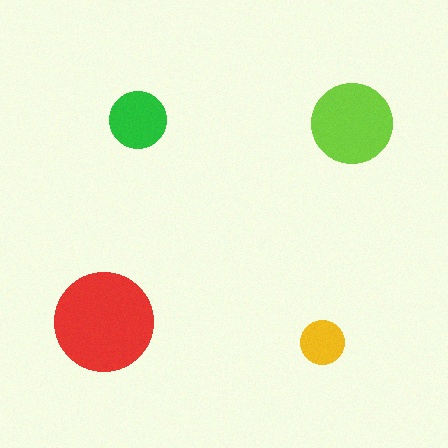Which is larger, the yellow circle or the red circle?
The red one.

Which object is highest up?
The green circle is topmost.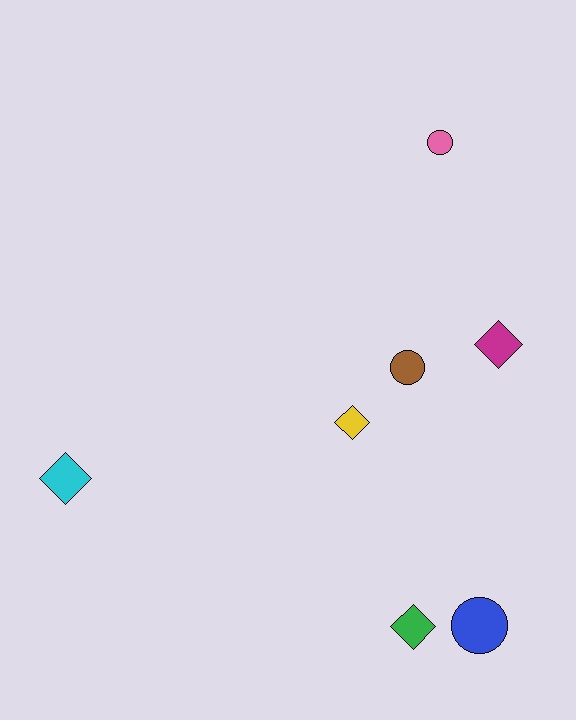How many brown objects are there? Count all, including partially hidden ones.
There is 1 brown object.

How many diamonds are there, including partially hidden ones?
There are 4 diamonds.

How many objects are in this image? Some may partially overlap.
There are 7 objects.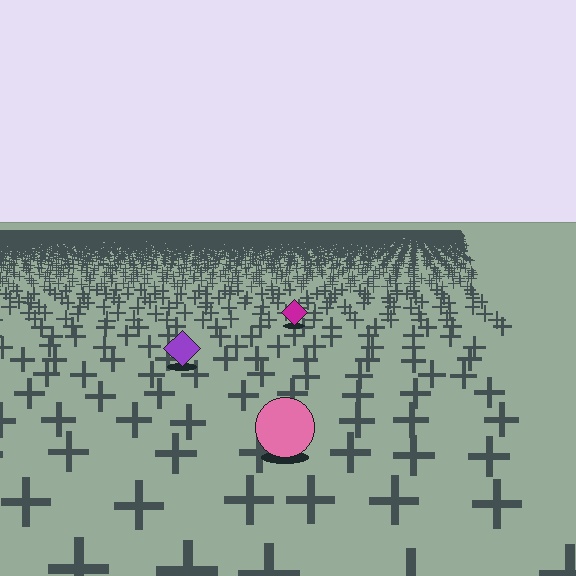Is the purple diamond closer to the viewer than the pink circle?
No. The pink circle is closer — you can tell from the texture gradient: the ground texture is coarser near it.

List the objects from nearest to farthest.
From nearest to farthest: the pink circle, the purple diamond, the magenta diamond.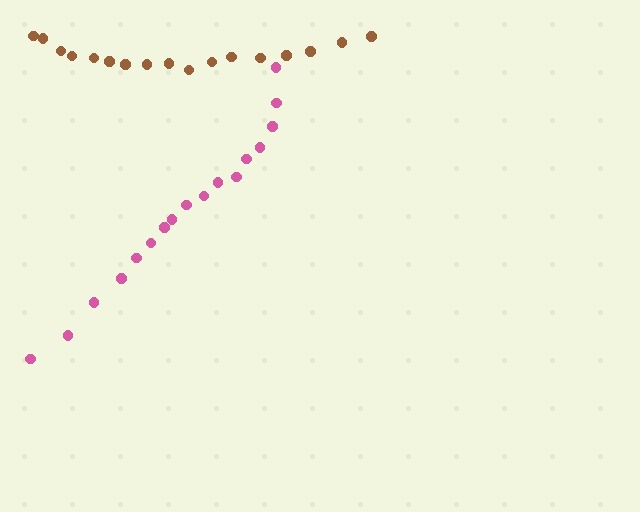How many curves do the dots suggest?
There are 2 distinct paths.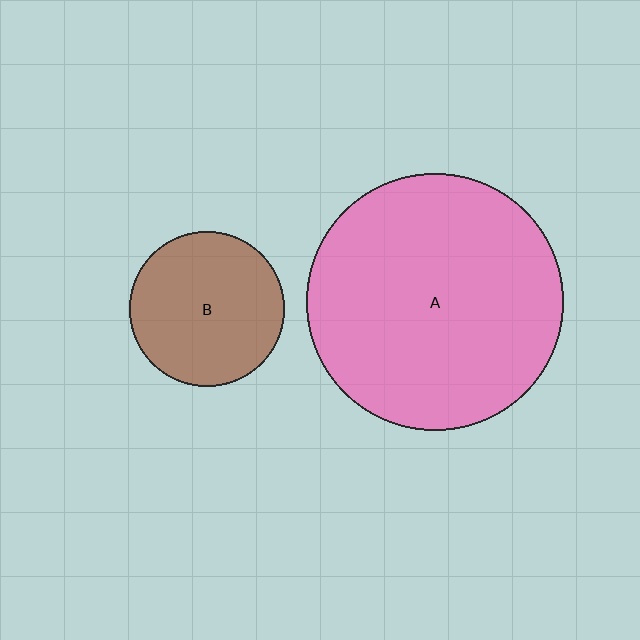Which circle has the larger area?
Circle A (pink).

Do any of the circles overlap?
No, none of the circles overlap.